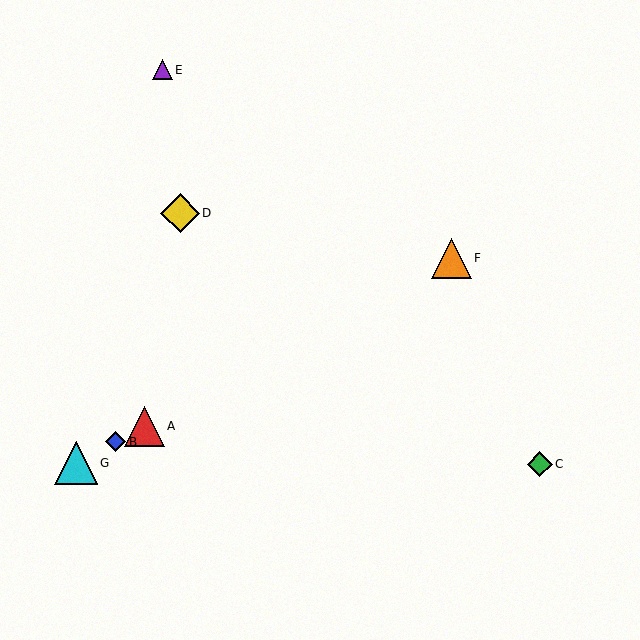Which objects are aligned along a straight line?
Objects A, B, F, G are aligned along a straight line.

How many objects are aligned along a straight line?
4 objects (A, B, F, G) are aligned along a straight line.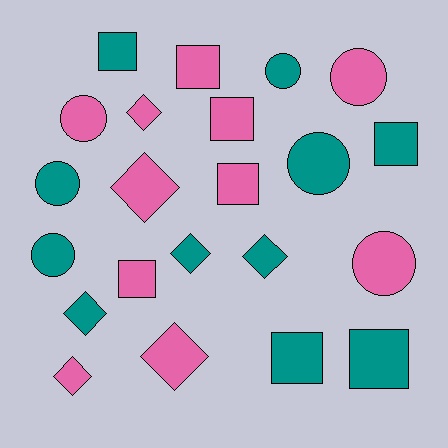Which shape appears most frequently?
Square, with 8 objects.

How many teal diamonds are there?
There are 3 teal diamonds.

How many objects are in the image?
There are 22 objects.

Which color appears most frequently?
Pink, with 11 objects.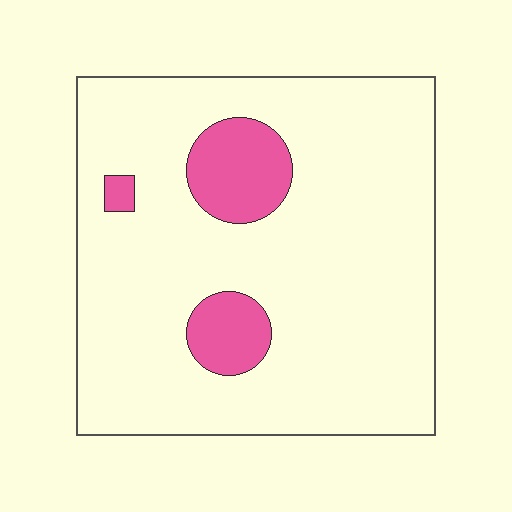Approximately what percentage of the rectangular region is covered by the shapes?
Approximately 10%.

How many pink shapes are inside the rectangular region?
3.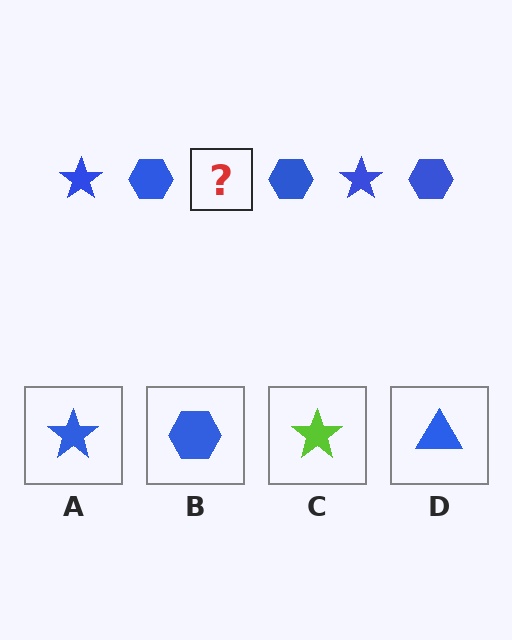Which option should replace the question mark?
Option A.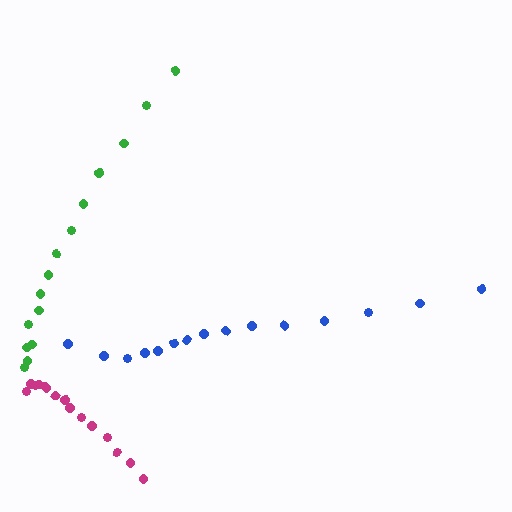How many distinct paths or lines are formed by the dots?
There are 3 distinct paths.